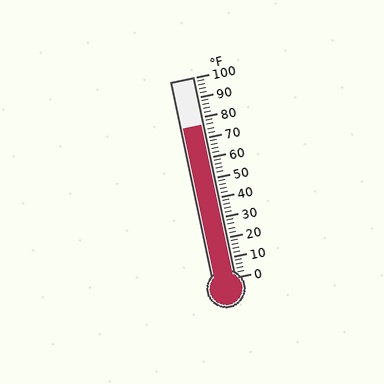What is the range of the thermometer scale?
The thermometer scale ranges from 0°F to 100°F.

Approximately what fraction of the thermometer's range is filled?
The thermometer is filled to approximately 75% of its range.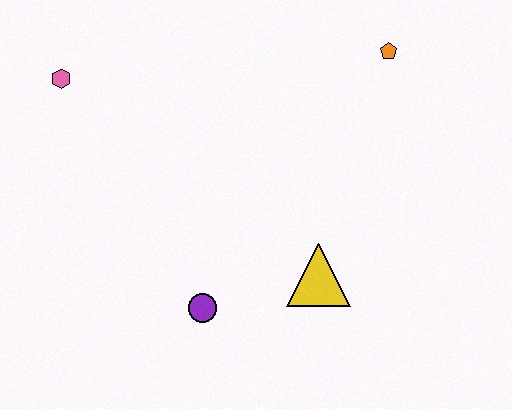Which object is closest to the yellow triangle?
The purple circle is closest to the yellow triangle.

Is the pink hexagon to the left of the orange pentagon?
Yes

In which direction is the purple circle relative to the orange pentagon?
The purple circle is below the orange pentagon.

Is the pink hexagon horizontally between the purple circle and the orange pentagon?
No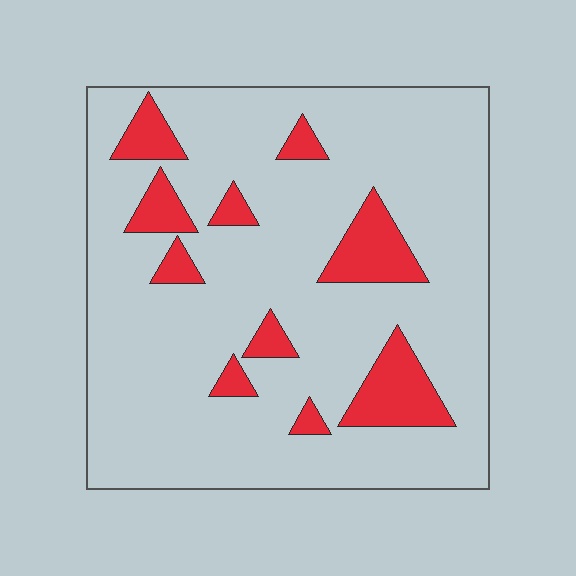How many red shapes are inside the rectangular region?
10.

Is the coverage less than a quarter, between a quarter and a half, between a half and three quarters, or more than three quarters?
Less than a quarter.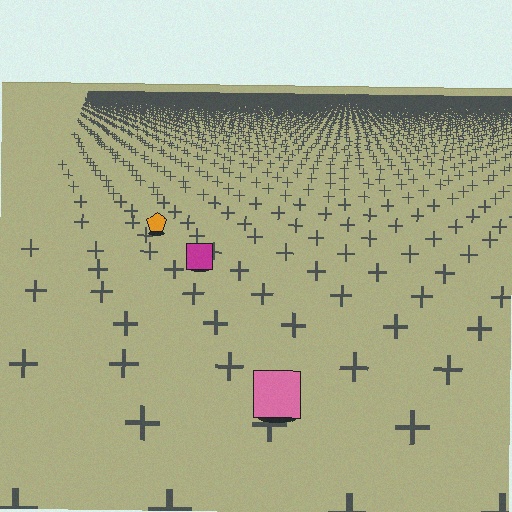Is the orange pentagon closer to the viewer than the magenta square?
No. The magenta square is closer — you can tell from the texture gradient: the ground texture is coarser near it.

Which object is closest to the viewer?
The pink square is closest. The texture marks near it are larger and more spread out.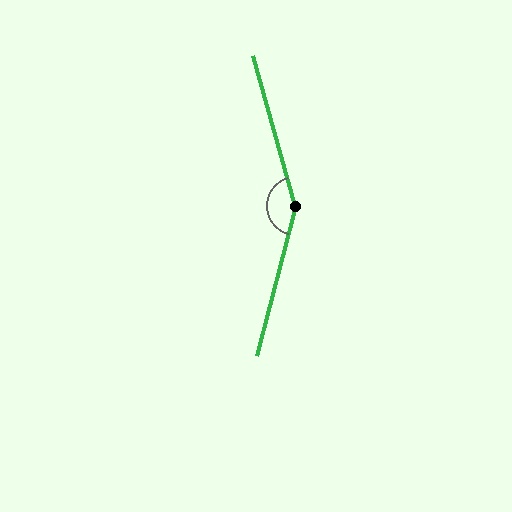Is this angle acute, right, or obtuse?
It is obtuse.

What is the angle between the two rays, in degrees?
Approximately 150 degrees.